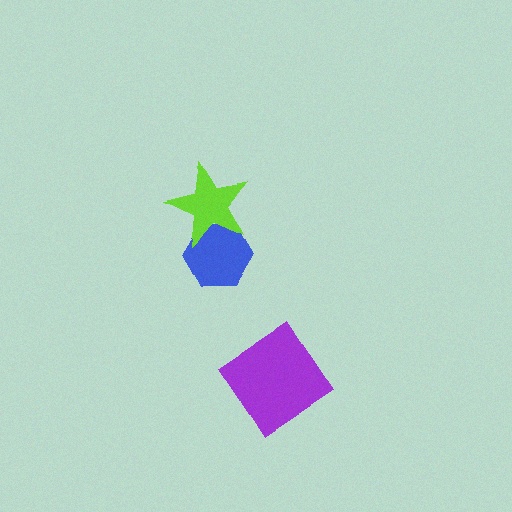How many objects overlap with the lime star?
1 object overlaps with the lime star.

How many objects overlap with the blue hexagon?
1 object overlaps with the blue hexagon.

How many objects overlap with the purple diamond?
0 objects overlap with the purple diamond.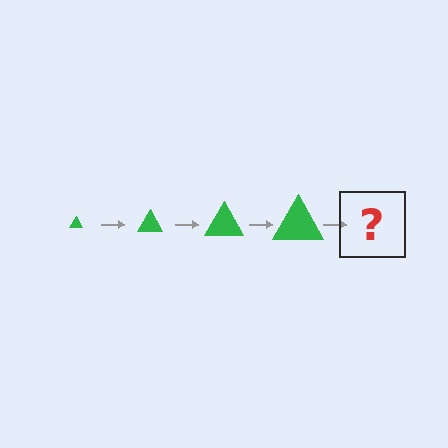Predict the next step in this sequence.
The next step is a green triangle, larger than the previous one.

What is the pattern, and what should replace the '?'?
The pattern is that the triangle gets progressively larger each step. The '?' should be a green triangle, larger than the previous one.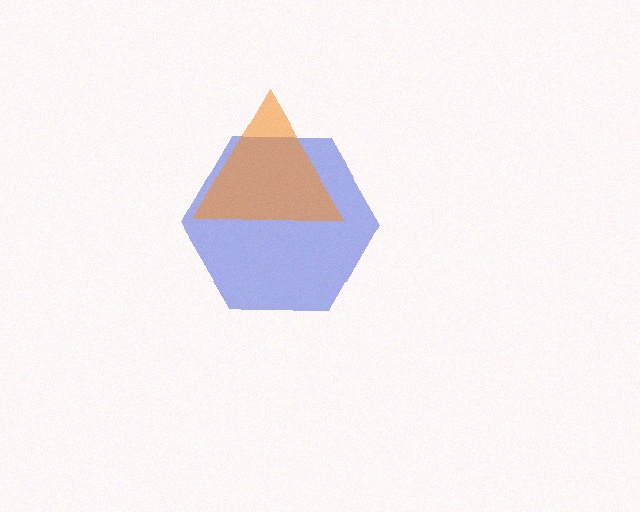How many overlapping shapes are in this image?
There are 2 overlapping shapes in the image.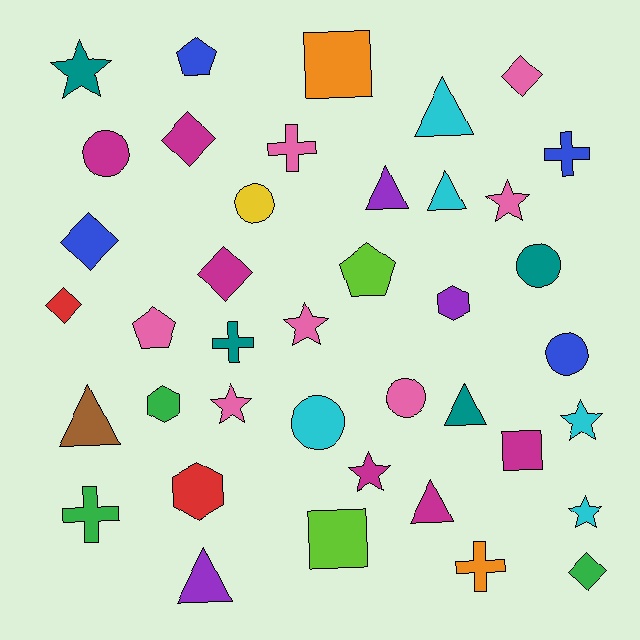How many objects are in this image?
There are 40 objects.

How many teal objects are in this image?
There are 4 teal objects.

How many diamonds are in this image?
There are 6 diamonds.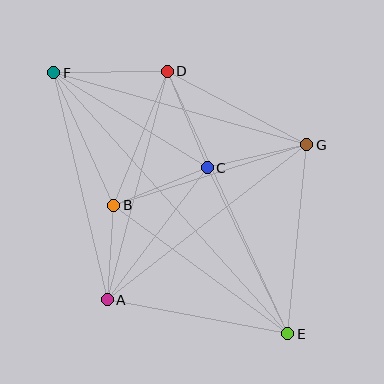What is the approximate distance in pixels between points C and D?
The distance between C and D is approximately 105 pixels.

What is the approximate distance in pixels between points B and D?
The distance between B and D is approximately 144 pixels.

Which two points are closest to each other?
Points A and B are closest to each other.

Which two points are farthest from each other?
Points E and F are farthest from each other.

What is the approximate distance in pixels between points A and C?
The distance between A and C is approximately 166 pixels.